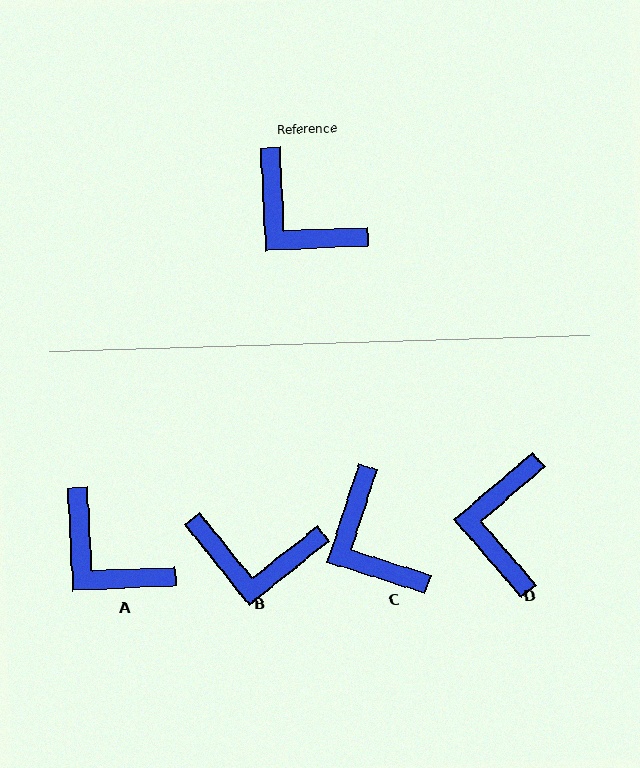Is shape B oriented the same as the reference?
No, it is off by about 36 degrees.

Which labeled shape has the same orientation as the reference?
A.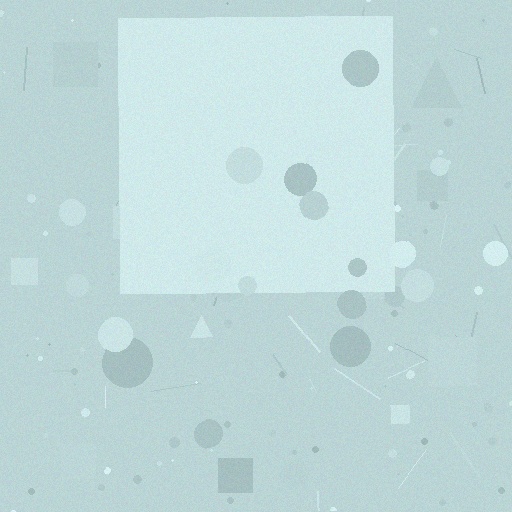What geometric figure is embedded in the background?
A square is embedded in the background.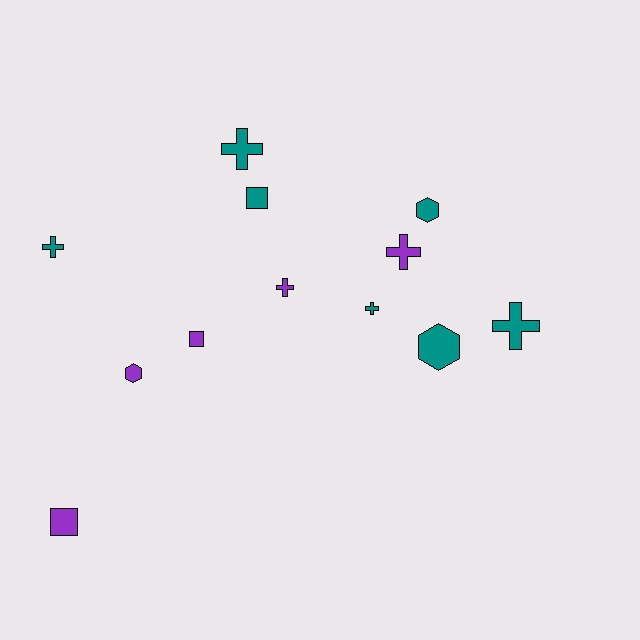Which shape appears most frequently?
Cross, with 6 objects.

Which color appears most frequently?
Teal, with 7 objects.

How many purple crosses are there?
There are 2 purple crosses.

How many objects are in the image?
There are 12 objects.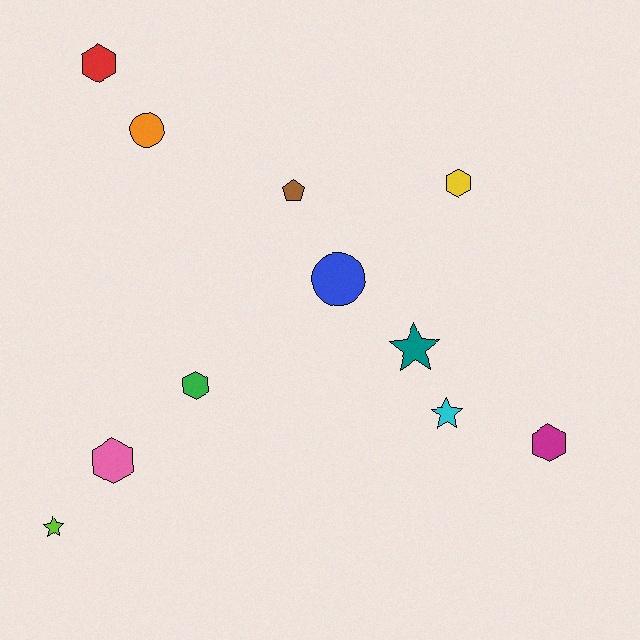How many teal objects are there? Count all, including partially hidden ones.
There is 1 teal object.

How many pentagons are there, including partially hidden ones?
There is 1 pentagon.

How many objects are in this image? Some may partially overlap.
There are 11 objects.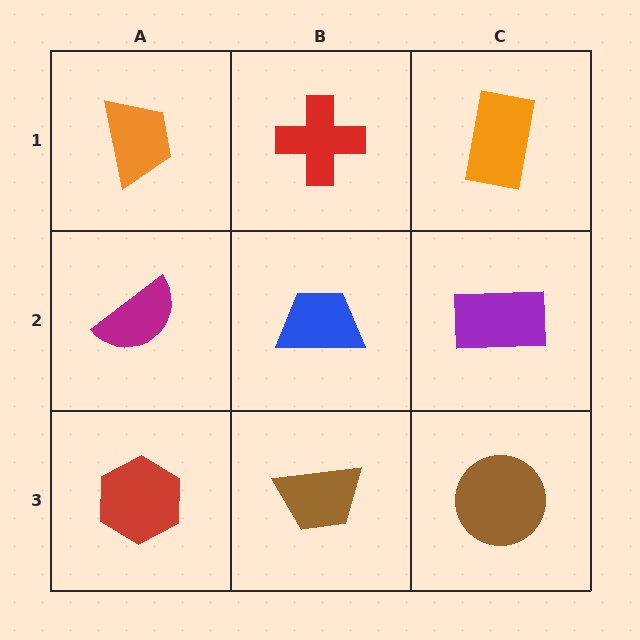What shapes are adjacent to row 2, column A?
An orange trapezoid (row 1, column A), a red hexagon (row 3, column A), a blue trapezoid (row 2, column B).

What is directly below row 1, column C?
A purple rectangle.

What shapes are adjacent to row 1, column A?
A magenta semicircle (row 2, column A), a red cross (row 1, column B).